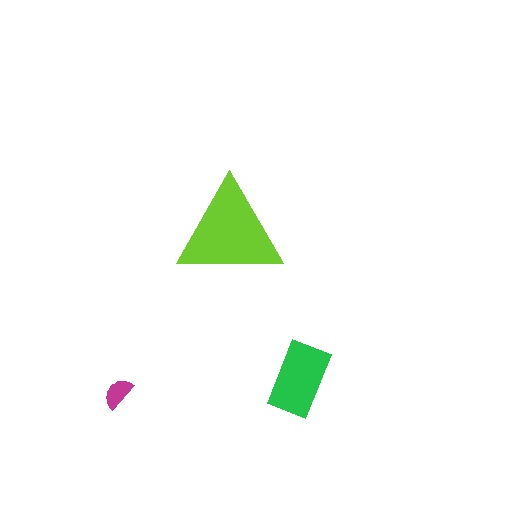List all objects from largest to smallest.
The lime triangle, the green rectangle, the magenta semicircle.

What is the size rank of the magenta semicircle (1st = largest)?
3rd.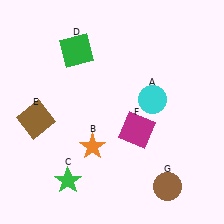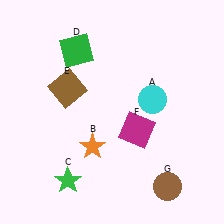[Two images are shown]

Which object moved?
The brown square (E) moved right.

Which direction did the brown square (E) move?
The brown square (E) moved right.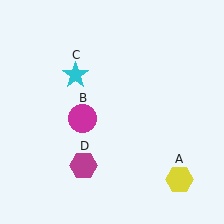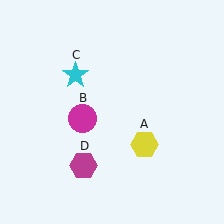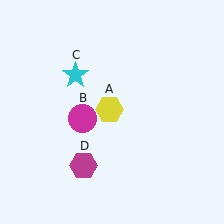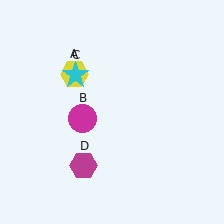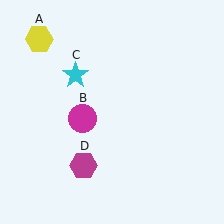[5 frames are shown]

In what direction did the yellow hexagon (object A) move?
The yellow hexagon (object A) moved up and to the left.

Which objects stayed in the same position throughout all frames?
Magenta circle (object B) and cyan star (object C) and magenta hexagon (object D) remained stationary.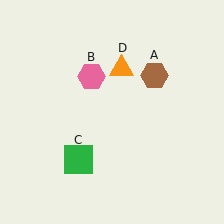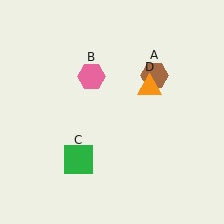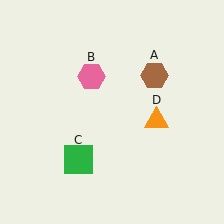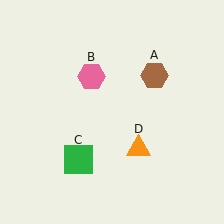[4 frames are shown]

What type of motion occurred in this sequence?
The orange triangle (object D) rotated clockwise around the center of the scene.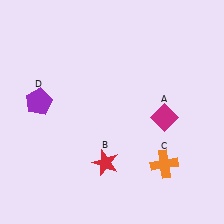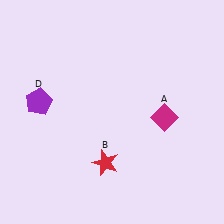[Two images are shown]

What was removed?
The orange cross (C) was removed in Image 2.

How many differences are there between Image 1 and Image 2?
There is 1 difference between the two images.